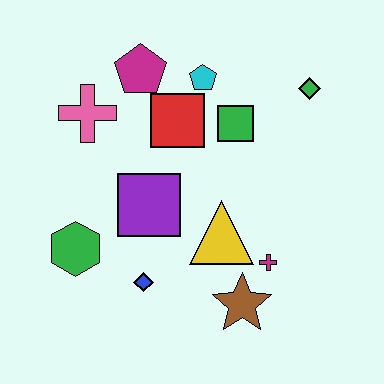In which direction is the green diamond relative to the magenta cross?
The green diamond is above the magenta cross.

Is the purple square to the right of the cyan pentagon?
No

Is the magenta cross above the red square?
No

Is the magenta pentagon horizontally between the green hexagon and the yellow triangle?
Yes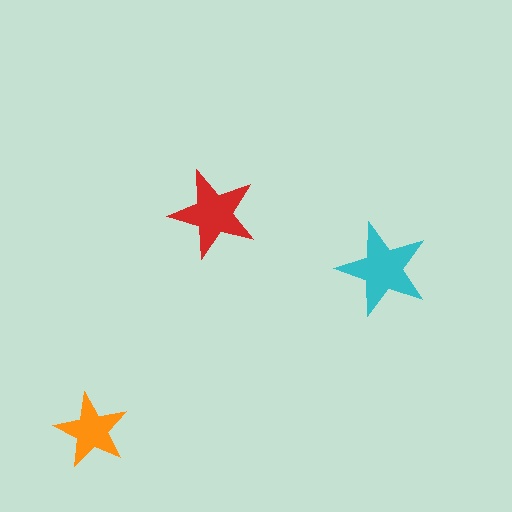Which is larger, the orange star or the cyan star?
The cyan one.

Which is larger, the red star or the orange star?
The red one.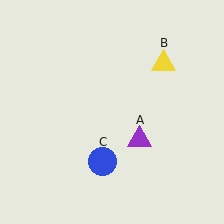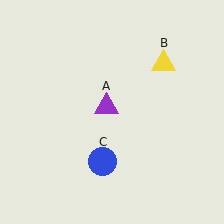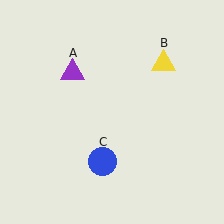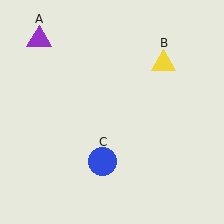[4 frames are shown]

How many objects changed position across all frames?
1 object changed position: purple triangle (object A).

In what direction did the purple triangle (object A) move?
The purple triangle (object A) moved up and to the left.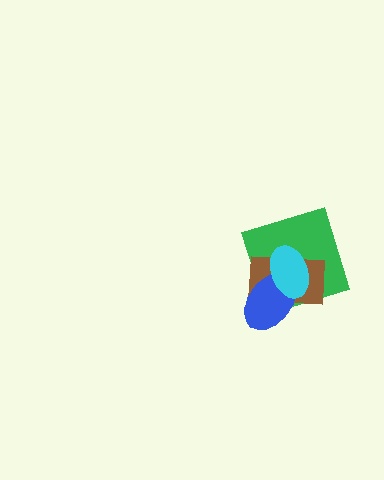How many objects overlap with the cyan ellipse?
3 objects overlap with the cyan ellipse.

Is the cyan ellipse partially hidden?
No, no other shape covers it.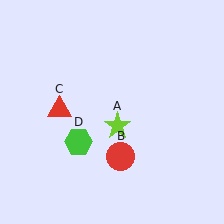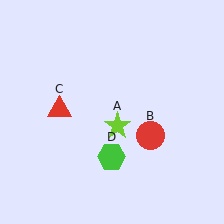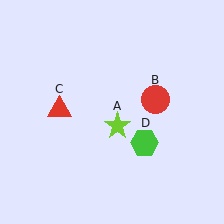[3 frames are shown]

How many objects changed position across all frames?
2 objects changed position: red circle (object B), green hexagon (object D).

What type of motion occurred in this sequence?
The red circle (object B), green hexagon (object D) rotated counterclockwise around the center of the scene.